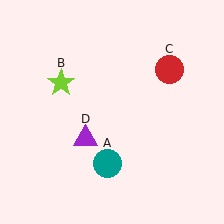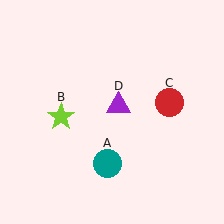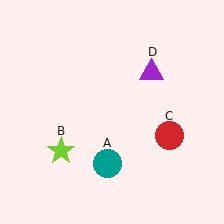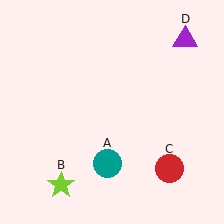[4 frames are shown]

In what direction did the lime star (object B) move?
The lime star (object B) moved down.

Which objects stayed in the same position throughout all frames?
Teal circle (object A) remained stationary.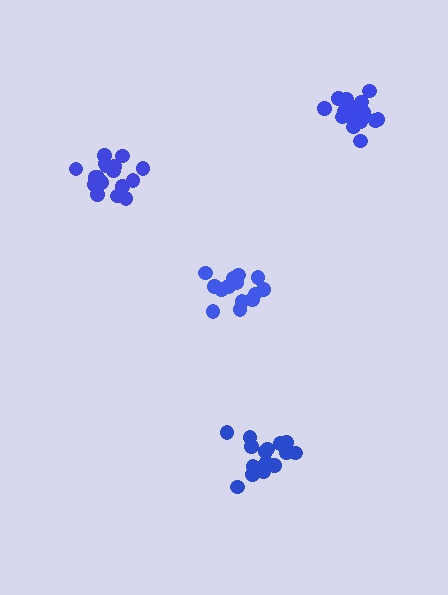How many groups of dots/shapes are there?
There are 4 groups.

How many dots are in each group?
Group 1: 16 dots, Group 2: 17 dots, Group 3: 17 dots, Group 4: 15 dots (65 total).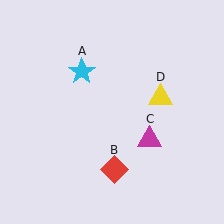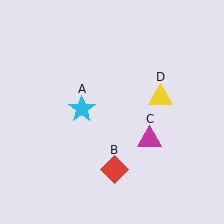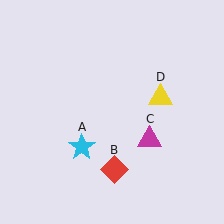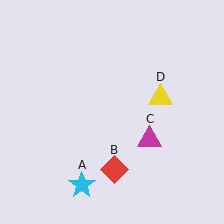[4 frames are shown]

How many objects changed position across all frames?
1 object changed position: cyan star (object A).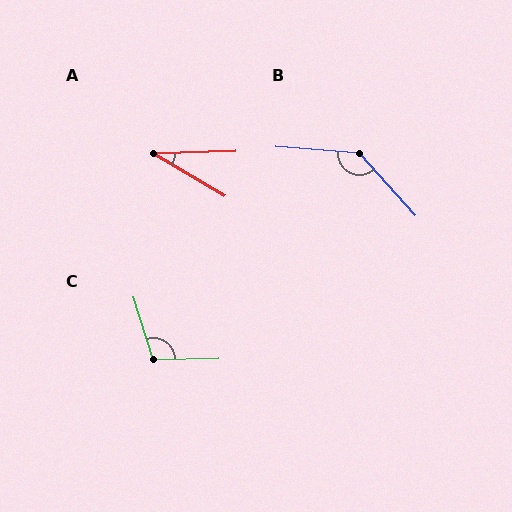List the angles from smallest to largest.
A (33°), C (106°), B (137°).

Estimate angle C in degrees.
Approximately 106 degrees.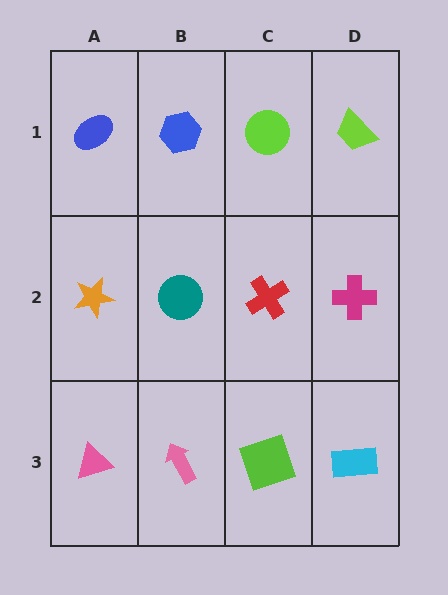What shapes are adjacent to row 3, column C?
A red cross (row 2, column C), a pink arrow (row 3, column B), a cyan rectangle (row 3, column D).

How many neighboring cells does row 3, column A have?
2.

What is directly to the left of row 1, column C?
A blue hexagon.